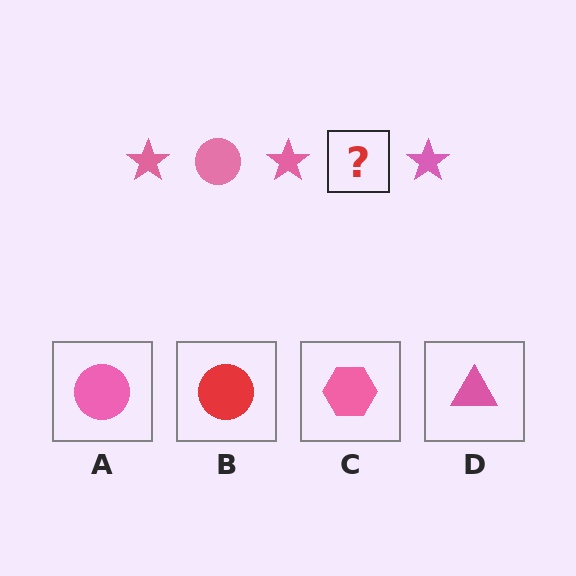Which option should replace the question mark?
Option A.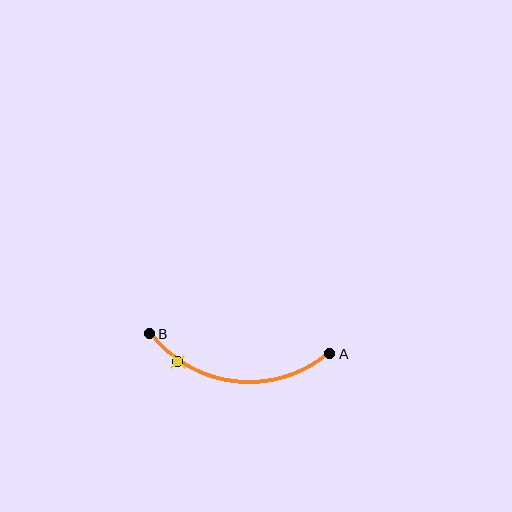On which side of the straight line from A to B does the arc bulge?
The arc bulges below the straight line connecting A and B.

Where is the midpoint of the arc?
The arc midpoint is the point on the curve farthest from the straight line joining A and B. It sits below that line.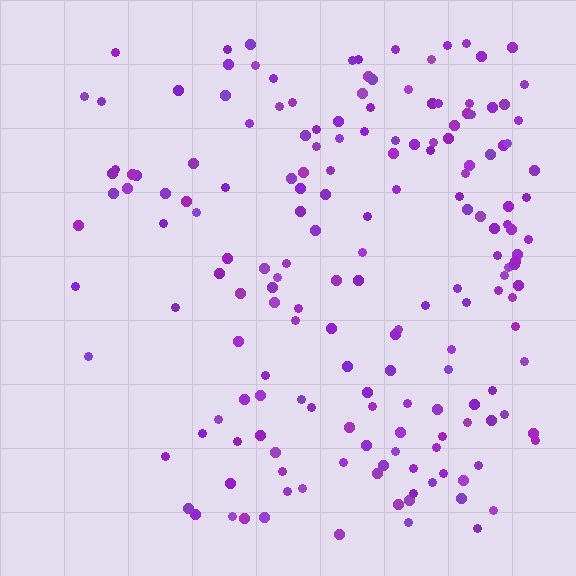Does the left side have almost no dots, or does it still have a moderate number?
Still a moderate number, just noticeably fewer than the right.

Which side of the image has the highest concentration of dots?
The right.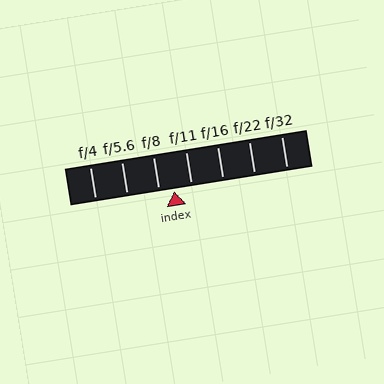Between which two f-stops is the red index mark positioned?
The index mark is between f/8 and f/11.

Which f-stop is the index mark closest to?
The index mark is closest to f/8.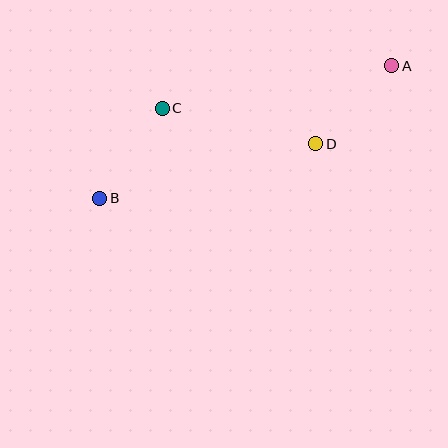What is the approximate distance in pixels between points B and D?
The distance between B and D is approximately 223 pixels.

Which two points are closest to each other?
Points A and D are closest to each other.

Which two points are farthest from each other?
Points A and B are farthest from each other.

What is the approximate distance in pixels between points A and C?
The distance between A and C is approximately 233 pixels.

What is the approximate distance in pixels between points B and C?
The distance between B and C is approximately 110 pixels.